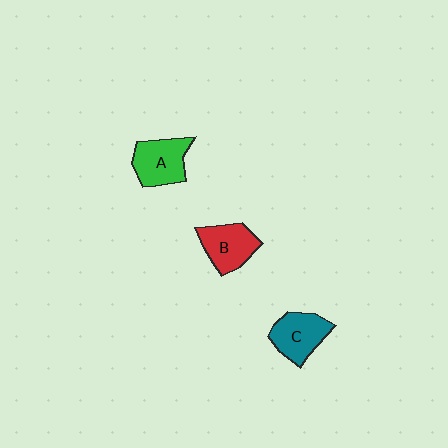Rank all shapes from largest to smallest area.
From largest to smallest: A (green), C (teal), B (red).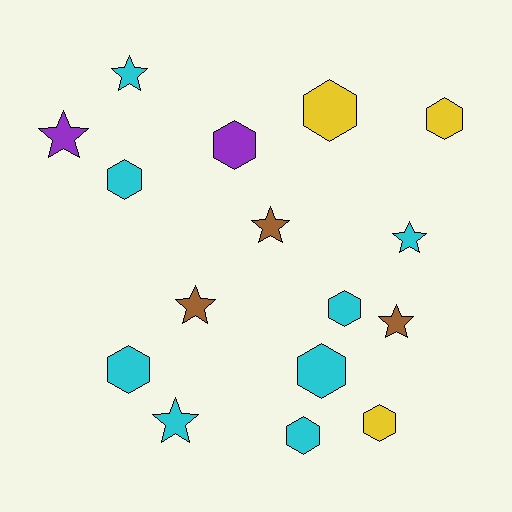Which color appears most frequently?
Cyan, with 8 objects.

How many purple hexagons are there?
There is 1 purple hexagon.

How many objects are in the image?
There are 16 objects.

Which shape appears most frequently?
Hexagon, with 9 objects.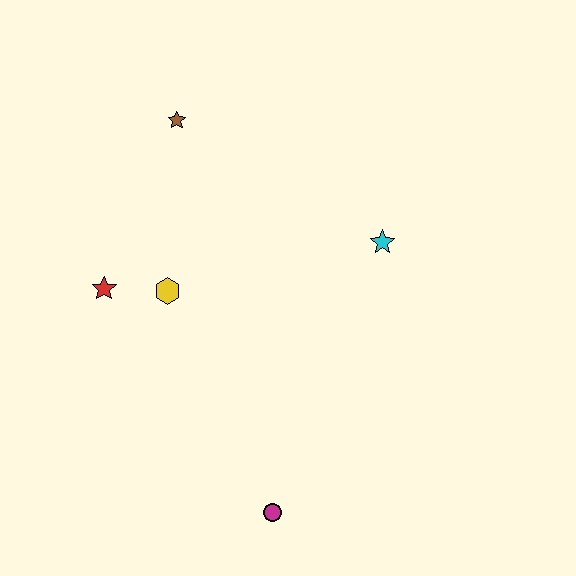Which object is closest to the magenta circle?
The yellow hexagon is closest to the magenta circle.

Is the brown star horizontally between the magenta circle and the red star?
Yes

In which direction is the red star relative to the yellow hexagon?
The red star is to the left of the yellow hexagon.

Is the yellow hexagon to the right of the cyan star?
No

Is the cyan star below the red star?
No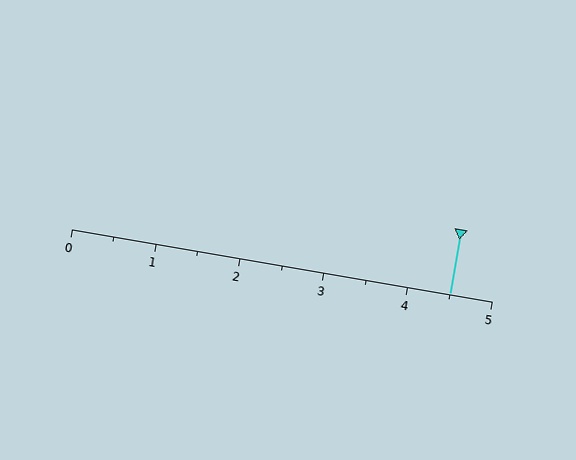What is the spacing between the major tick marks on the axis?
The major ticks are spaced 1 apart.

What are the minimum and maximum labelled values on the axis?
The axis runs from 0 to 5.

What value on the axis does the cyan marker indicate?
The marker indicates approximately 4.5.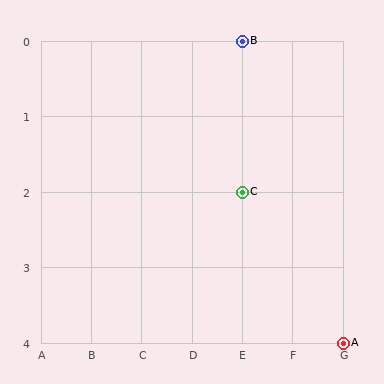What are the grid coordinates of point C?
Point C is at grid coordinates (E, 2).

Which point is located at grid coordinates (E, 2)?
Point C is at (E, 2).